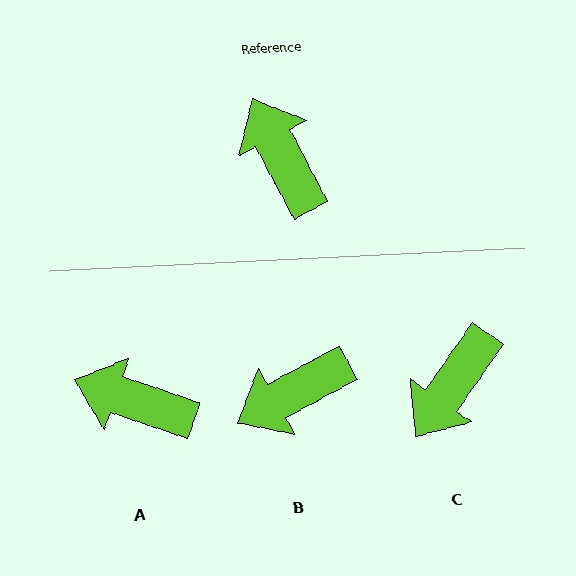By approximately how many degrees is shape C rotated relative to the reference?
Approximately 117 degrees counter-clockwise.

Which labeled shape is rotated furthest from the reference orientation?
C, about 117 degrees away.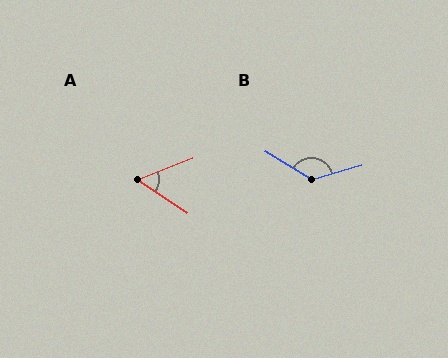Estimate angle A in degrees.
Approximately 55 degrees.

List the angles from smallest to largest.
A (55°), B (133°).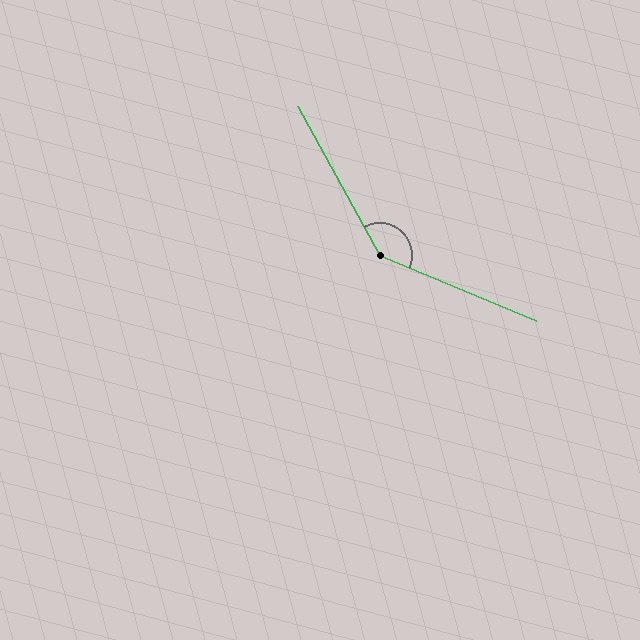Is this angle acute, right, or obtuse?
It is obtuse.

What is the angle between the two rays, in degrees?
Approximately 141 degrees.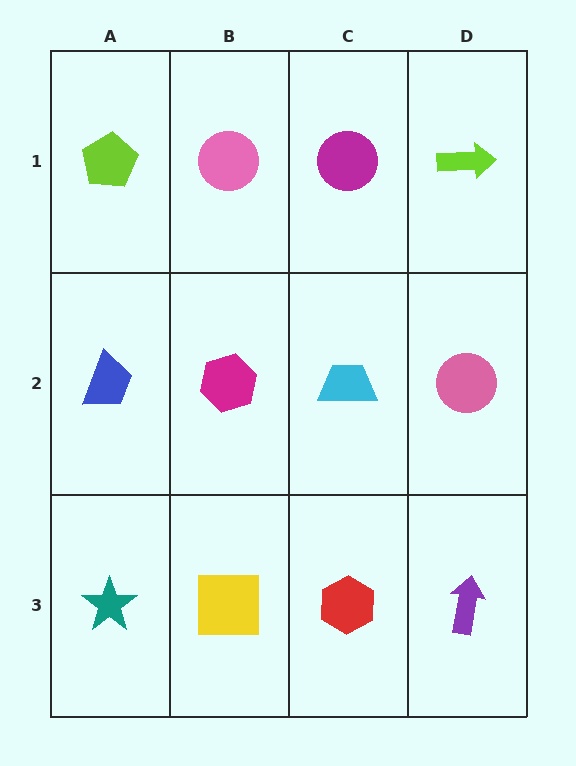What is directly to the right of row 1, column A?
A pink circle.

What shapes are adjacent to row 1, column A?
A blue trapezoid (row 2, column A), a pink circle (row 1, column B).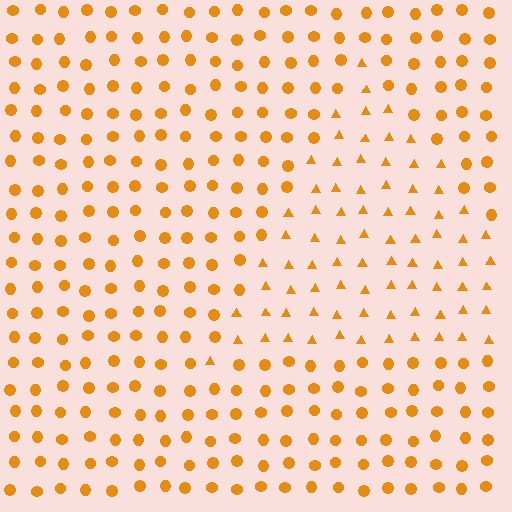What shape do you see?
I see a triangle.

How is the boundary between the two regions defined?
The boundary is defined by a change in element shape: triangles inside vs. circles outside. All elements share the same color and spacing.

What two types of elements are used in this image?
The image uses triangles inside the triangle region and circles outside it.